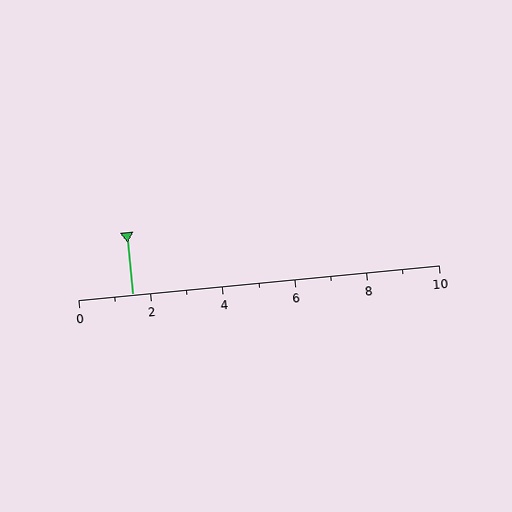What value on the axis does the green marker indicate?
The marker indicates approximately 1.5.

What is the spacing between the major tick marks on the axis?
The major ticks are spaced 2 apart.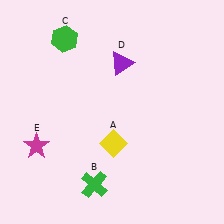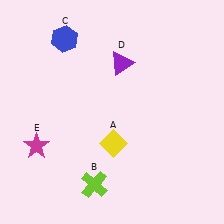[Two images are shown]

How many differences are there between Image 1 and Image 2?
There are 2 differences between the two images.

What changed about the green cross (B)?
In Image 1, B is green. In Image 2, it changed to lime.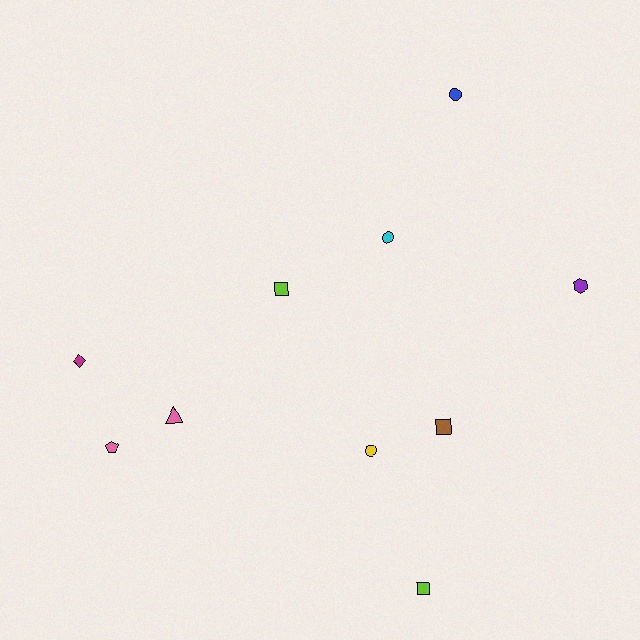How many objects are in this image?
There are 10 objects.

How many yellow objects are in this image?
There is 1 yellow object.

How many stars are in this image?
There are no stars.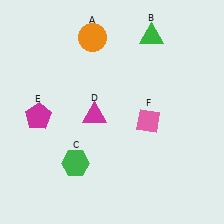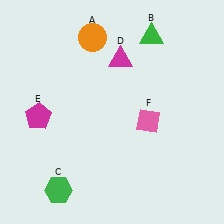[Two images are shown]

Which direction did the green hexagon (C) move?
The green hexagon (C) moved down.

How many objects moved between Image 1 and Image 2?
2 objects moved between the two images.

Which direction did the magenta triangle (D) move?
The magenta triangle (D) moved up.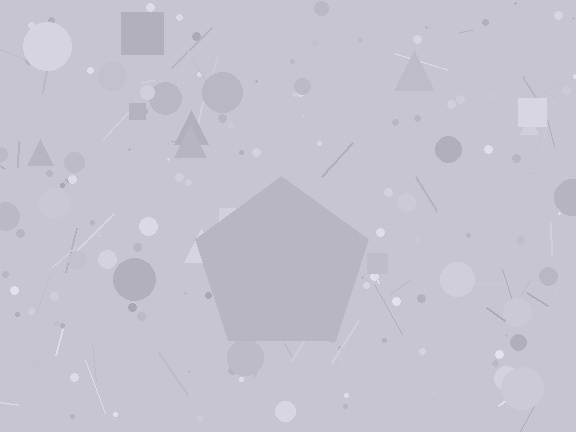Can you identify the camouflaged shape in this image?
The camouflaged shape is a pentagon.